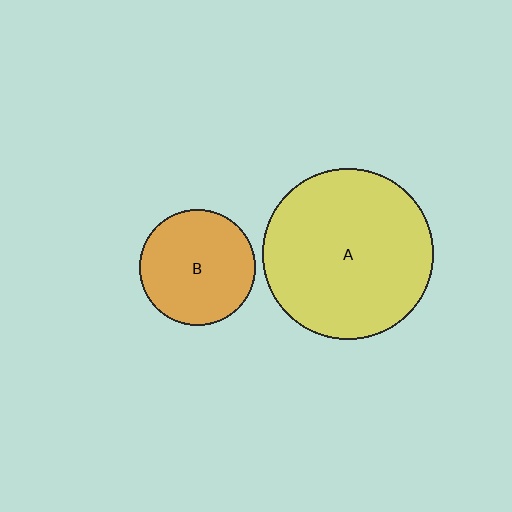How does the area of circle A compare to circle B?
Approximately 2.2 times.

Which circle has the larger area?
Circle A (yellow).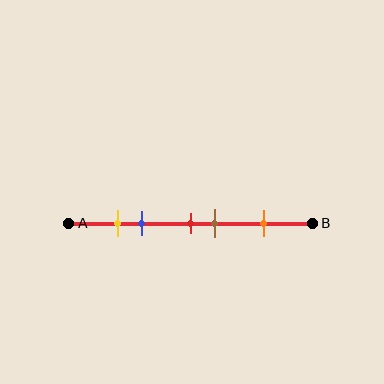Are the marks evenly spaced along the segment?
No, the marks are not evenly spaced.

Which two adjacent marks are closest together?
The yellow and blue marks are the closest adjacent pair.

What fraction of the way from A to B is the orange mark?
The orange mark is approximately 80% (0.8) of the way from A to B.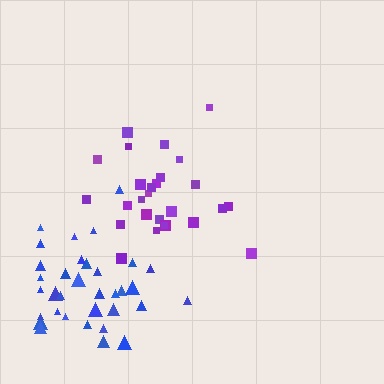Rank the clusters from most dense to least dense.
blue, purple.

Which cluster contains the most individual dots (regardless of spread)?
Blue (34).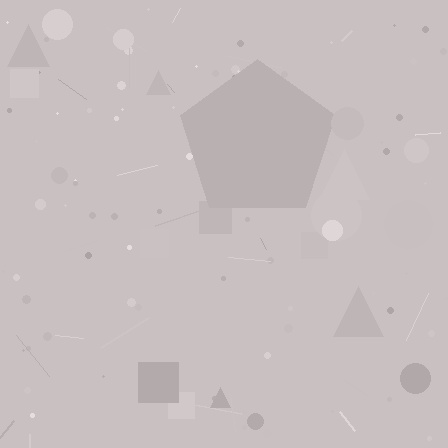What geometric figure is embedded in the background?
A pentagon is embedded in the background.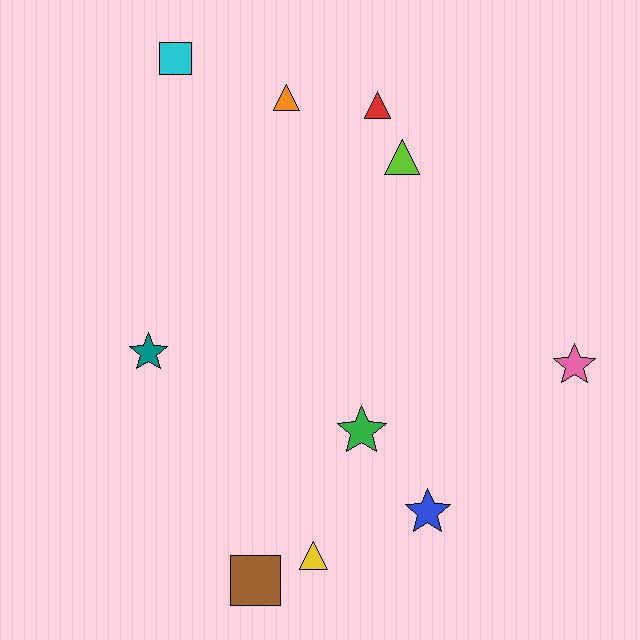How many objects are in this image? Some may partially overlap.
There are 10 objects.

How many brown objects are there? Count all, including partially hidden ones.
There is 1 brown object.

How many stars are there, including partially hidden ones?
There are 4 stars.